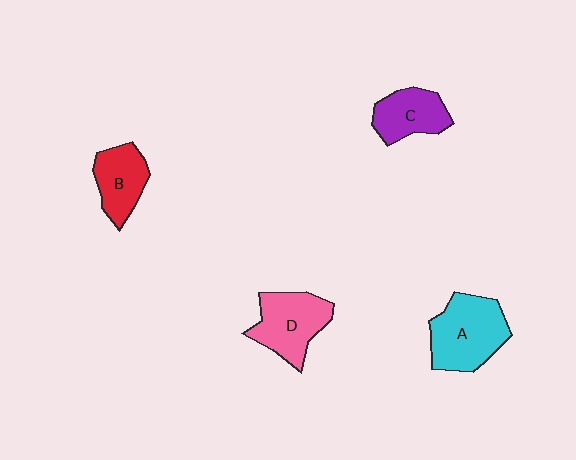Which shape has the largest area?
Shape A (cyan).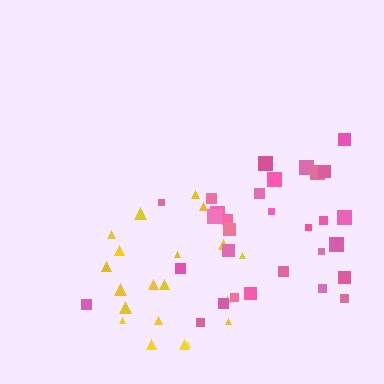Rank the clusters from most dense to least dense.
yellow, pink.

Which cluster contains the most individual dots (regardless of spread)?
Pink (31).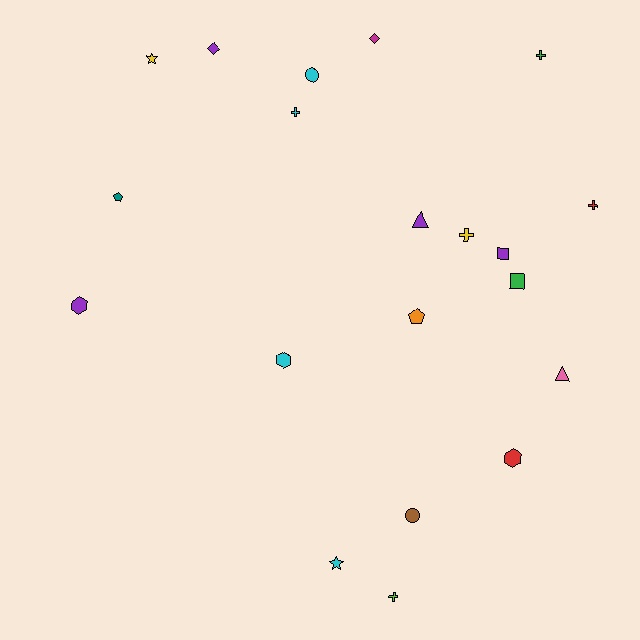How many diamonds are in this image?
There are 2 diamonds.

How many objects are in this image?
There are 20 objects.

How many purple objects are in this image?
There are 4 purple objects.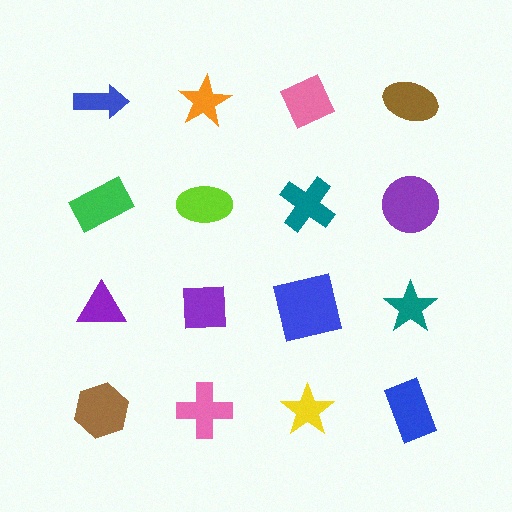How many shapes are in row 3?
4 shapes.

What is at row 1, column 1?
A blue arrow.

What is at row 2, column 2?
A lime ellipse.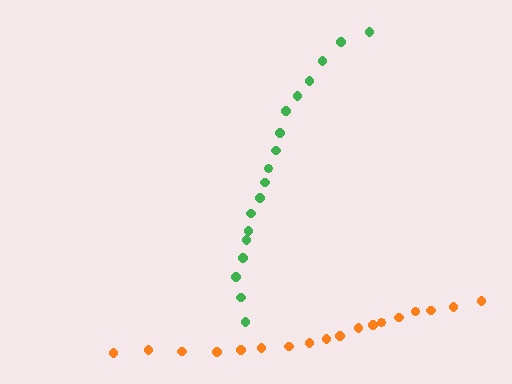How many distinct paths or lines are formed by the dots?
There are 2 distinct paths.